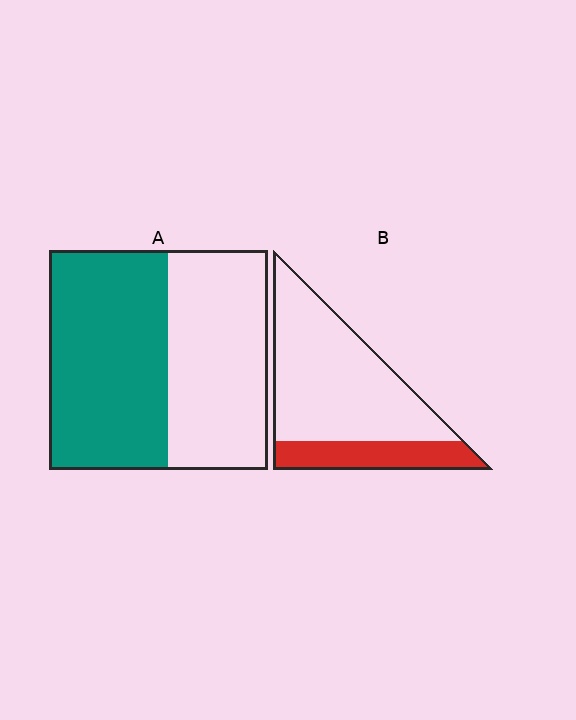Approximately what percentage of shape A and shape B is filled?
A is approximately 55% and B is approximately 25%.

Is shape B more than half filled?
No.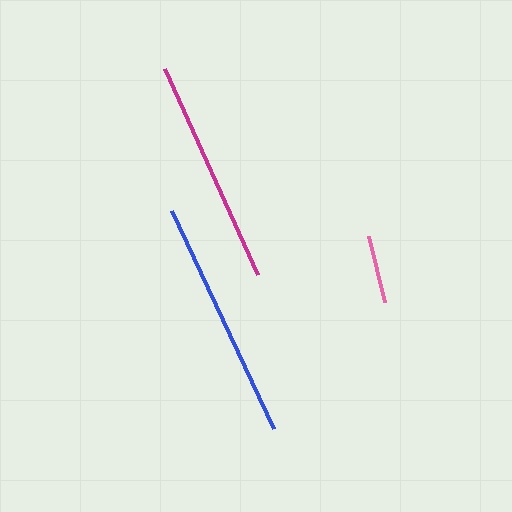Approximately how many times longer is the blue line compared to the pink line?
The blue line is approximately 3.6 times the length of the pink line.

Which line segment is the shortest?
The pink line is the shortest at approximately 67 pixels.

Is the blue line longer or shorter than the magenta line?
The blue line is longer than the magenta line.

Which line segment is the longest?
The blue line is the longest at approximately 241 pixels.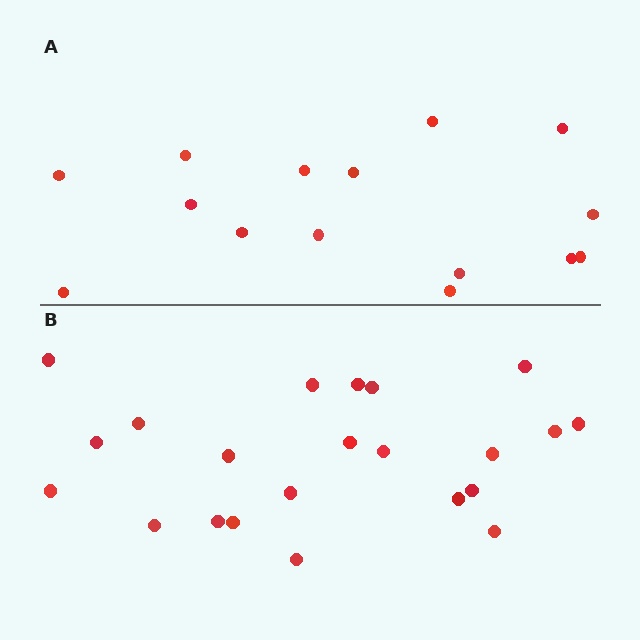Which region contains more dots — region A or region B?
Region B (the bottom region) has more dots.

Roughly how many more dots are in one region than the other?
Region B has roughly 8 or so more dots than region A.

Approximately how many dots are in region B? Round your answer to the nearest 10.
About 20 dots. (The exact count is 22, which rounds to 20.)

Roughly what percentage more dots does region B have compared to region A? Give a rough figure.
About 45% more.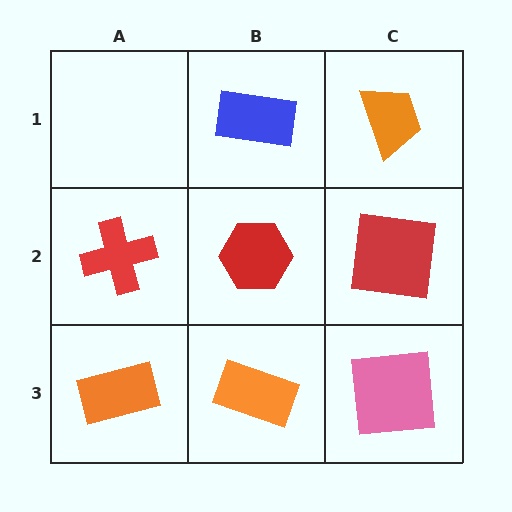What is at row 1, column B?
A blue rectangle.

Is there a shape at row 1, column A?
No, that cell is empty.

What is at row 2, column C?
A red square.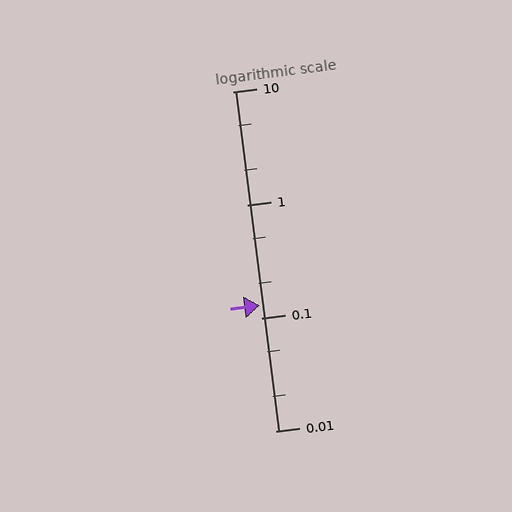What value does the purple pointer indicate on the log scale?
The pointer indicates approximately 0.13.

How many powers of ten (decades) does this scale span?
The scale spans 3 decades, from 0.01 to 10.